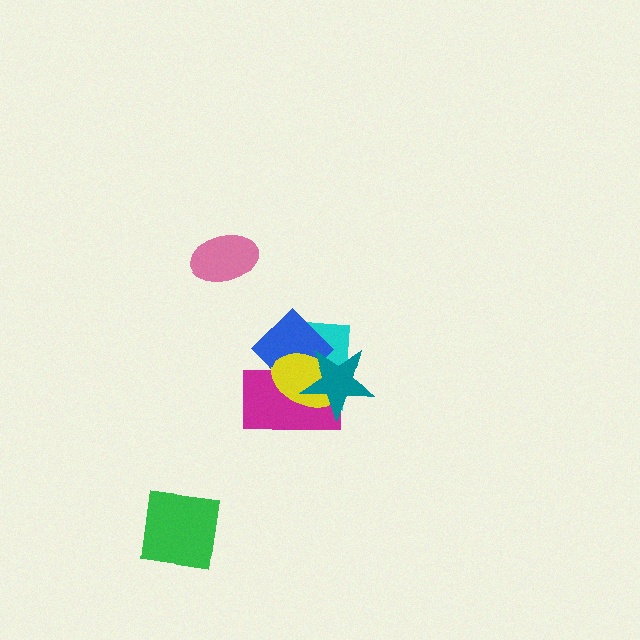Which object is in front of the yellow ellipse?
The teal star is in front of the yellow ellipse.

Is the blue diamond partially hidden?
Yes, it is partially covered by another shape.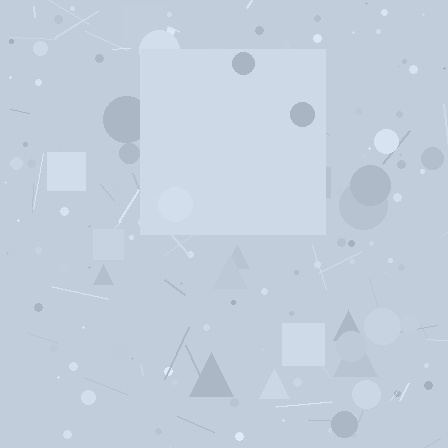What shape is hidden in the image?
A square is hidden in the image.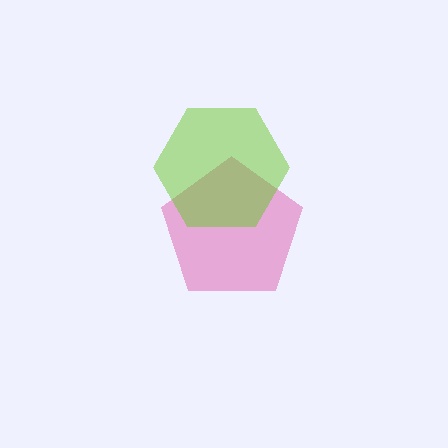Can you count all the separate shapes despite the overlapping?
Yes, there are 2 separate shapes.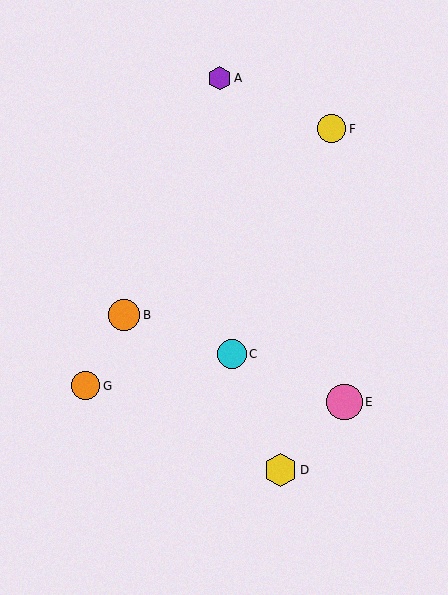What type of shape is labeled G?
Shape G is an orange circle.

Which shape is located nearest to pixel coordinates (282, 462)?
The yellow hexagon (labeled D) at (280, 470) is nearest to that location.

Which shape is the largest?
The pink circle (labeled E) is the largest.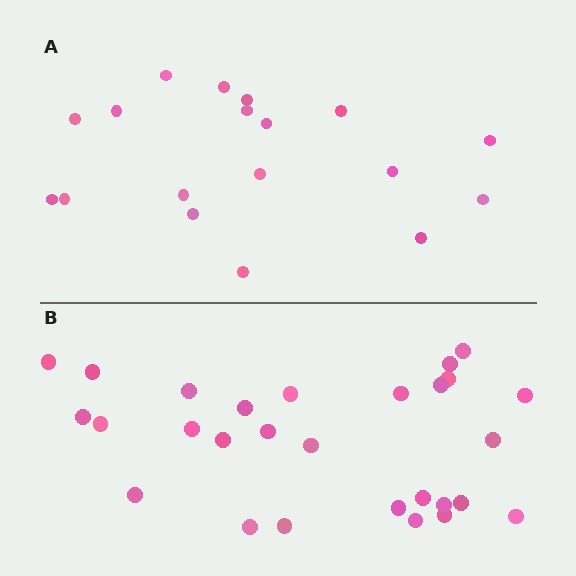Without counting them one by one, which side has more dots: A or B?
Region B (the bottom region) has more dots.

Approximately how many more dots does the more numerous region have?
Region B has roughly 10 or so more dots than region A.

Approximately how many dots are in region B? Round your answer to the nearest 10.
About 30 dots. (The exact count is 28, which rounds to 30.)